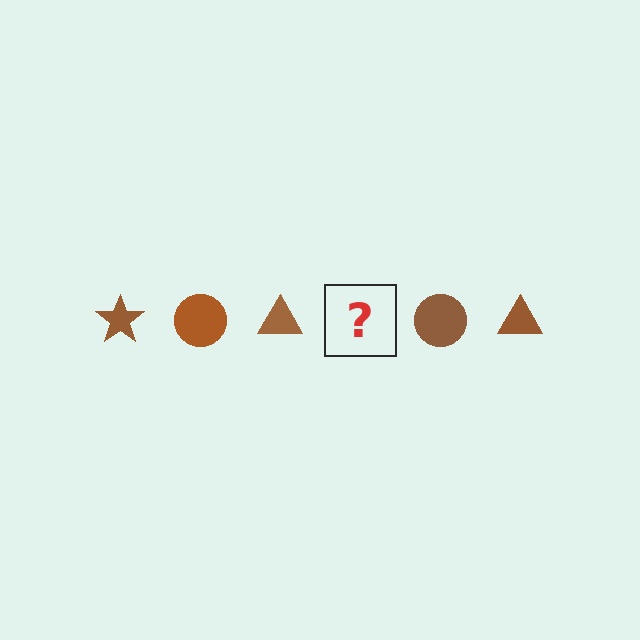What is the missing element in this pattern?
The missing element is a brown star.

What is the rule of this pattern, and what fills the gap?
The rule is that the pattern cycles through star, circle, triangle shapes in brown. The gap should be filled with a brown star.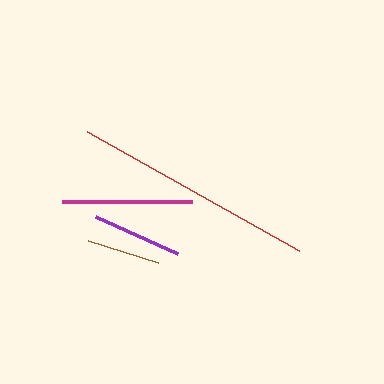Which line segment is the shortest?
The brown line is the shortest at approximately 73 pixels.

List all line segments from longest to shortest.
From longest to shortest: red, magenta, purple, brown.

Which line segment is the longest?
The red line is the longest at approximately 243 pixels.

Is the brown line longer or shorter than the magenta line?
The magenta line is longer than the brown line.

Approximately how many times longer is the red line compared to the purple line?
The red line is approximately 2.7 times the length of the purple line.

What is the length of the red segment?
The red segment is approximately 243 pixels long.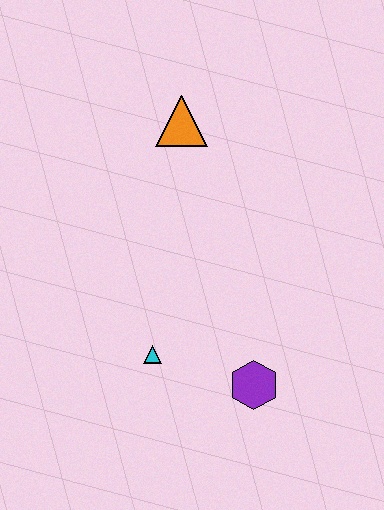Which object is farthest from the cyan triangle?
The orange triangle is farthest from the cyan triangle.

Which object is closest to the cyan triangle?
The purple hexagon is closest to the cyan triangle.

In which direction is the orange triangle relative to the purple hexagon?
The orange triangle is above the purple hexagon.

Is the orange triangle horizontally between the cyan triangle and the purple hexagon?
Yes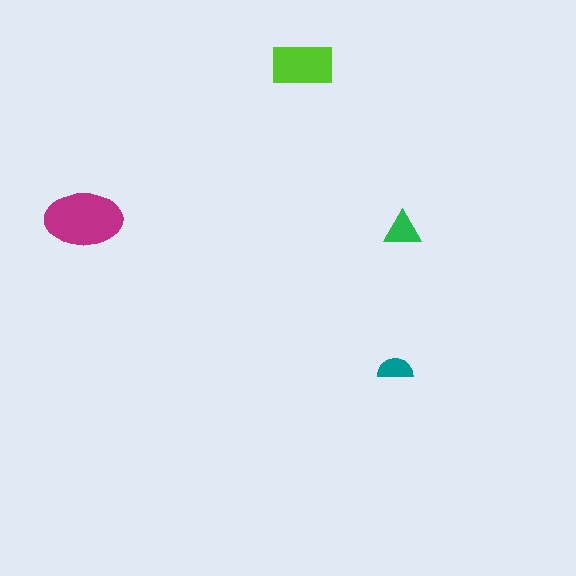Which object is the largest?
The magenta ellipse.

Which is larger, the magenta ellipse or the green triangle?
The magenta ellipse.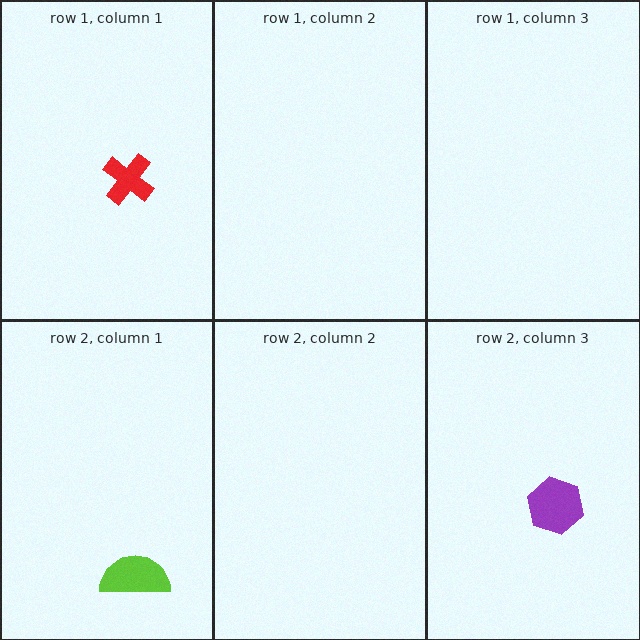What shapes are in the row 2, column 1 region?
The lime semicircle.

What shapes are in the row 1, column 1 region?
The red cross.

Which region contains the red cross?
The row 1, column 1 region.